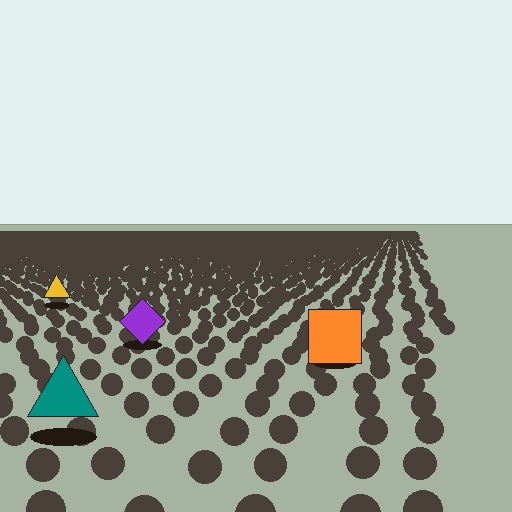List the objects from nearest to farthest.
From nearest to farthest: the teal triangle, the orange square, the purple diamond, the yellow triangle.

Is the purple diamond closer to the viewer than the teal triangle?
No. The teal triangle is closer — you can tell from the texture gradient: the ground texture is coarser near it.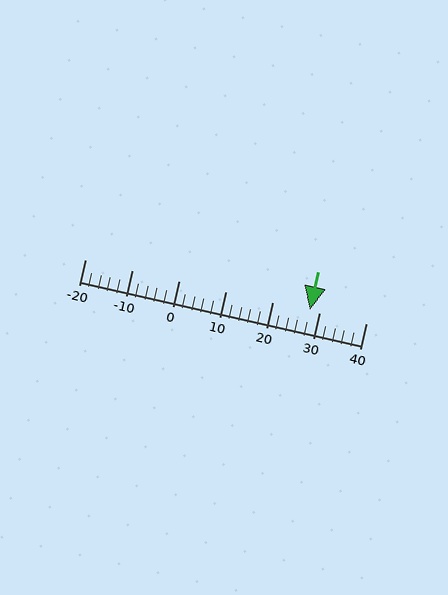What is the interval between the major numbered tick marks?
The major tick marks are spaced 10 units apart.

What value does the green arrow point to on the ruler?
The green arrow points to approximately 28.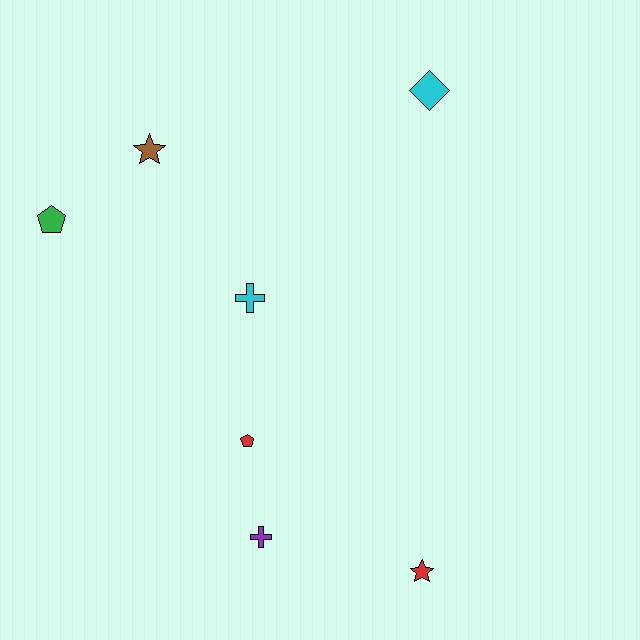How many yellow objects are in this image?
There are no yellow objects.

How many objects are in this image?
There are 7 objects.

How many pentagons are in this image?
There are 2 pentagons.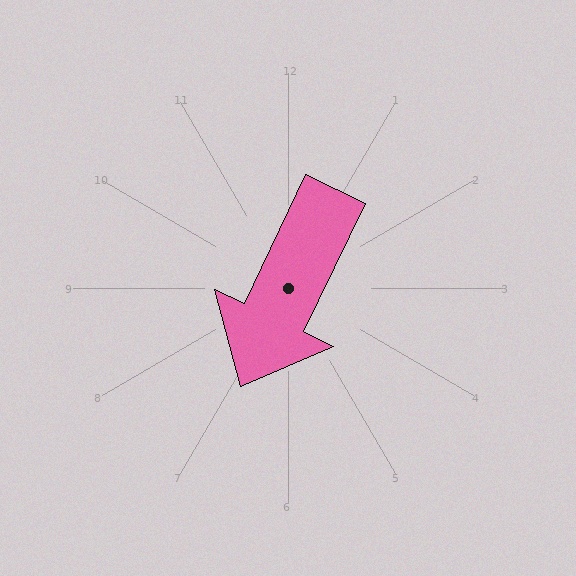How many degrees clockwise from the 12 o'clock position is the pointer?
Approximately 206 degrees.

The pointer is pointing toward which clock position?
Roughly 7 o'clock.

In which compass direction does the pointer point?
Southwest.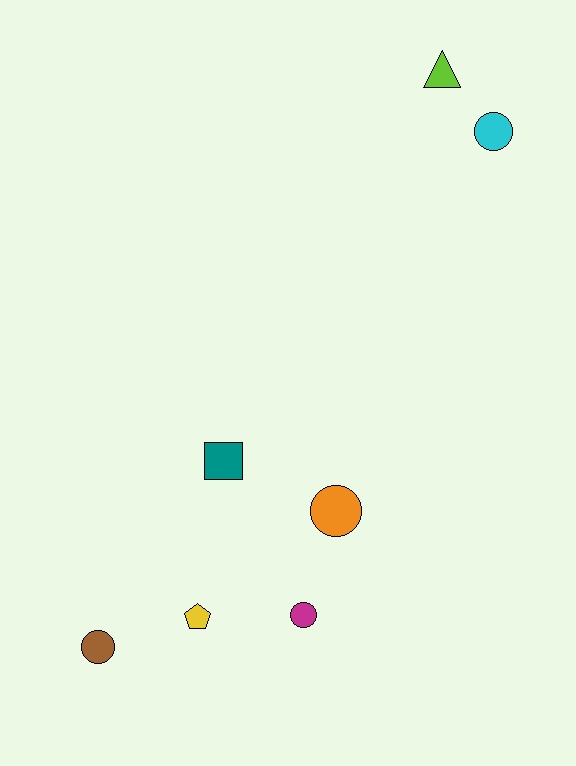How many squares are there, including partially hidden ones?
There is 1 square.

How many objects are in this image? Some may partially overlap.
There are 7 objects.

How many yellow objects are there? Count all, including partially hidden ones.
There is 1 yellow object.